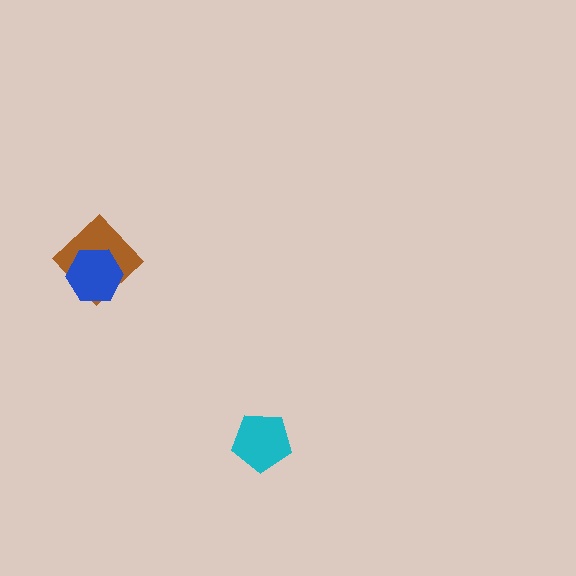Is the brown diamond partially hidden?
Yes, it is partially covered by another shape.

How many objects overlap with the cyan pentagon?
0 objects overlap with the cyan pentagon.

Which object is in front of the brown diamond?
The blue hexagon is in front of the brown diamond.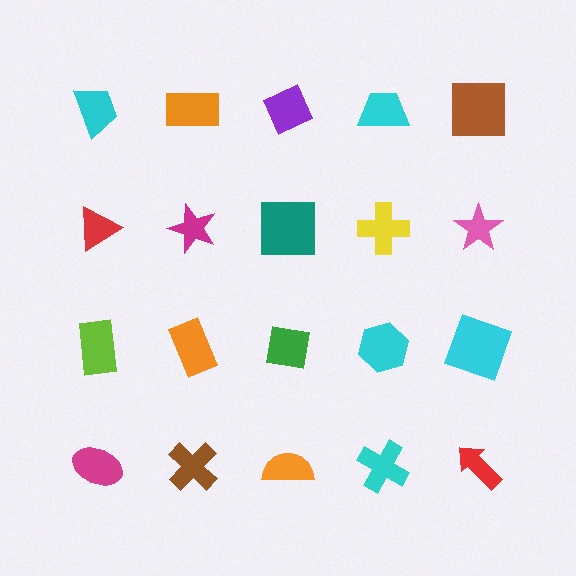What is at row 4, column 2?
A brown cross.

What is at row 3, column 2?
An orange rectangle.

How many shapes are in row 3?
5 shapes.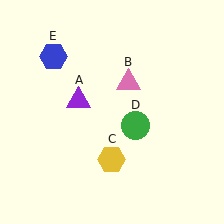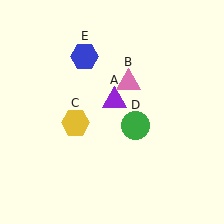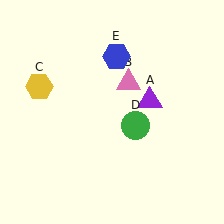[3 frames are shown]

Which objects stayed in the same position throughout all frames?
Pink triangle (object B) and green circle (object D) remained stationary.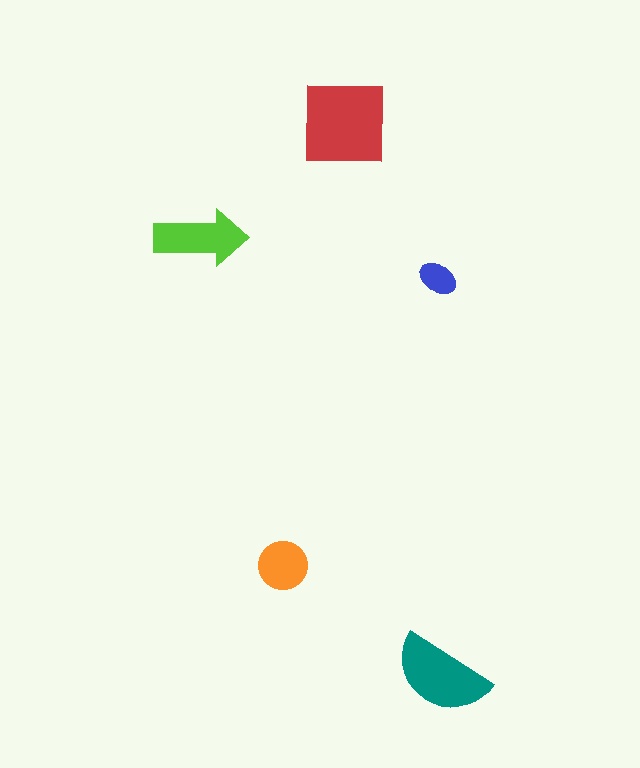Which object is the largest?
The red square.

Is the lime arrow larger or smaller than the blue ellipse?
Larger.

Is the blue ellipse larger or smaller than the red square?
Smaller.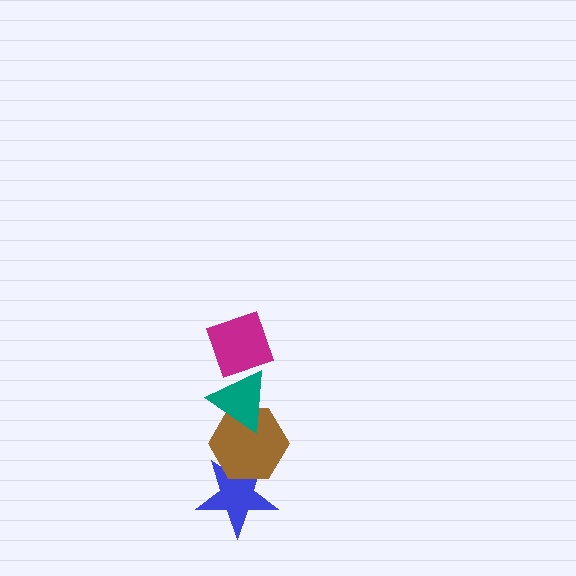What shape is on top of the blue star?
The brown hexagon is on top of the blue star.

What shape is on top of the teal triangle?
The magenta diamond is on top of the teal triangle.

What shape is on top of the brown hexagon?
The teal triangle is on top of the brown hexagon.